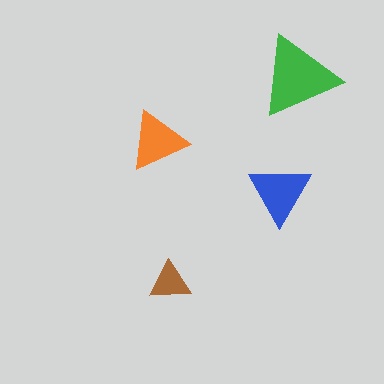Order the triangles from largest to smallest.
the green one, the blue one, the orange one, the brown one.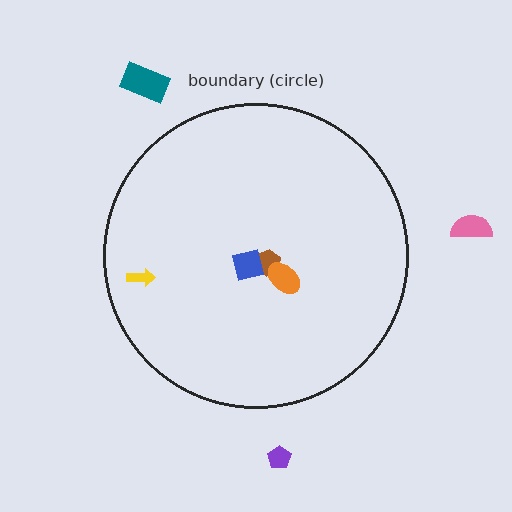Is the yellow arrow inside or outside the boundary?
Inside.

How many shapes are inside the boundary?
4 inside, 3 outside.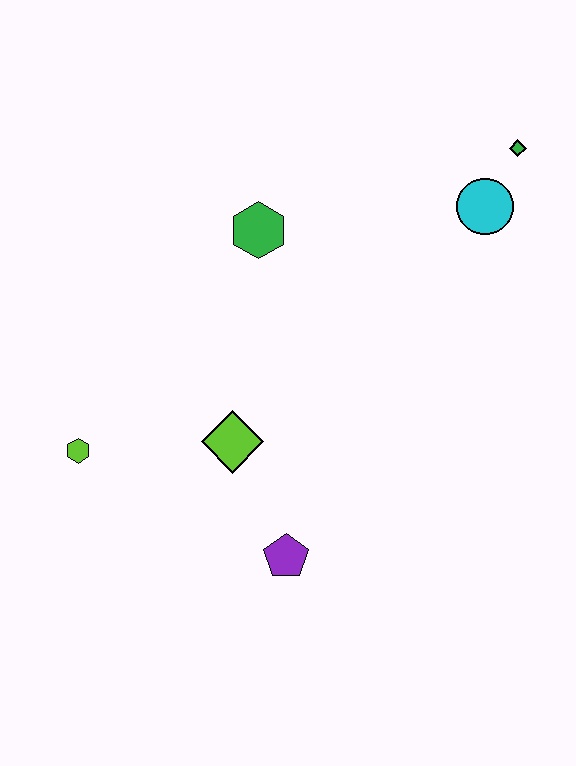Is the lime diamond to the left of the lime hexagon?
No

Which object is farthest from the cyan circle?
The lime hexagon is farthest from the cyan circle.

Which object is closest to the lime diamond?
The purple pentagon is closest to the lime diamond.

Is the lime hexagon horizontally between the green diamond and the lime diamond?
No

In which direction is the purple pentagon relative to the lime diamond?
The purple pentagon is below the lime diamond.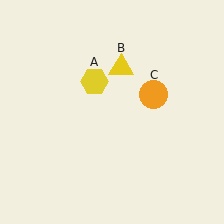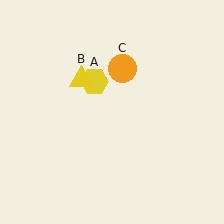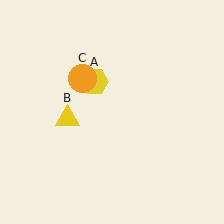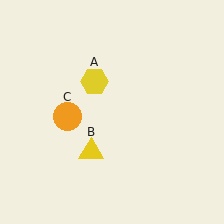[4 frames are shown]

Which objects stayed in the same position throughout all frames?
Yellow hexagon (object A) remained stationary.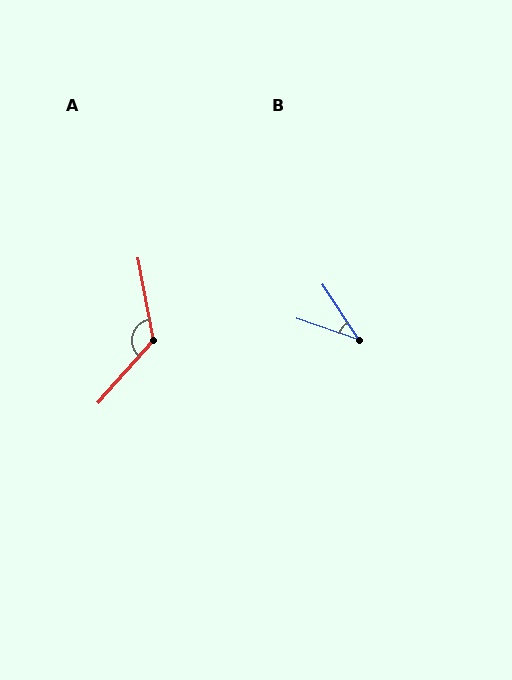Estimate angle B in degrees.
Approximately 38 degrees.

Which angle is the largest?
A, at approximately 128 degrees.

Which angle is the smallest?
B, at approximately 38 degrees.